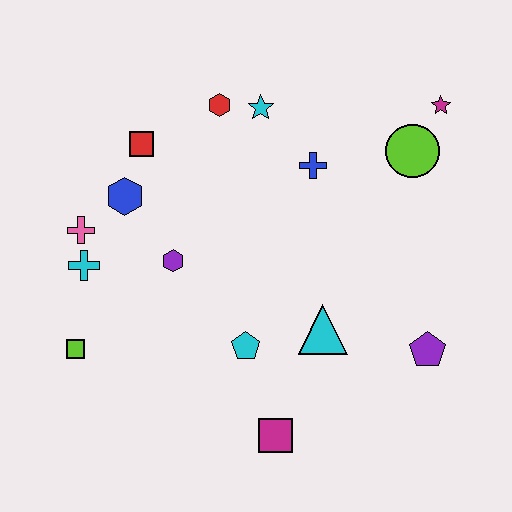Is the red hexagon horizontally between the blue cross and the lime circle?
No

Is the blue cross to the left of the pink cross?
No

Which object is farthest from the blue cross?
The lime square is farthest from the blue cross.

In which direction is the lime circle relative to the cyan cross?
The lime circle is to the right of the cyan cross.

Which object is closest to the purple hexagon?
The blue hexagon is closest to the purple hexagon.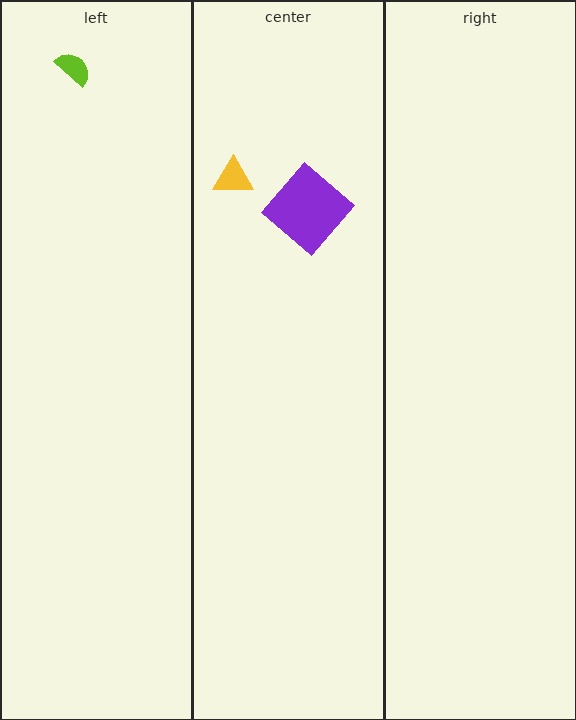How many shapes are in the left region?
1.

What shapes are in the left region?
The lime semicircle.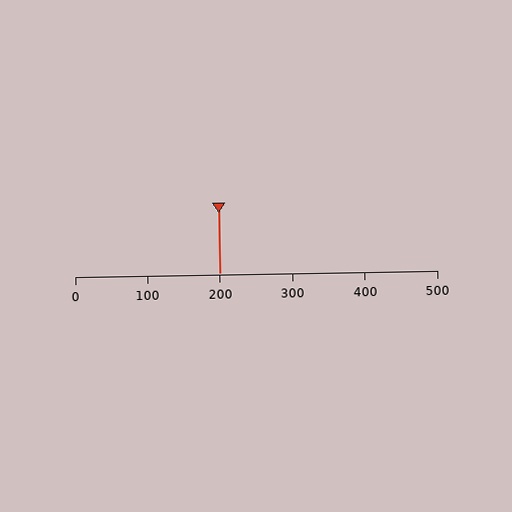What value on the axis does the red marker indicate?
The marker indicates approximately 200.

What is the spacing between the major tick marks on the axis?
The major ticks are spaced 100 apart.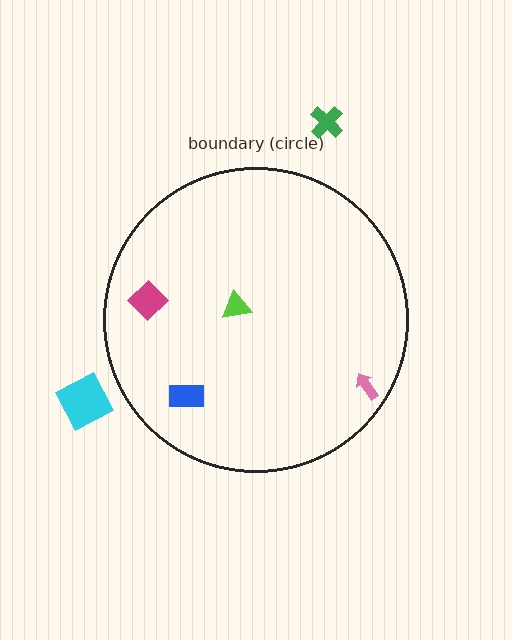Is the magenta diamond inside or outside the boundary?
Inside.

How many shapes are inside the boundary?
4 inside, 2 outside.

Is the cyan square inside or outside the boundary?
Outside.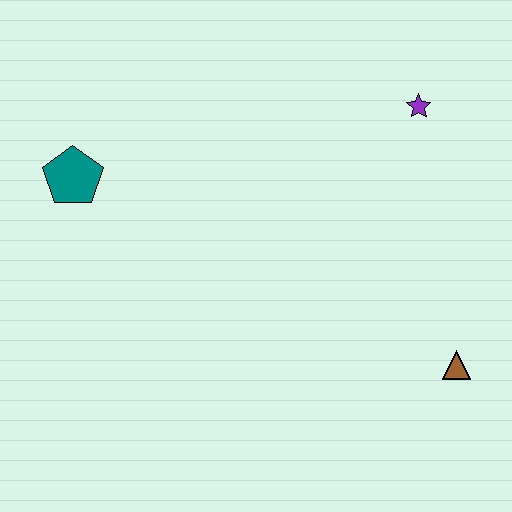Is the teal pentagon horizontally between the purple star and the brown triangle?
No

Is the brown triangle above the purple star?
No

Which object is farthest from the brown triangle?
The teal pentagon is farthest from the brown triangle.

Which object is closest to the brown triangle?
The purple star is closest to the brown triangle.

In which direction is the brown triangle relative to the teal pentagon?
The brown triangle is to the right of the teal pentagon.